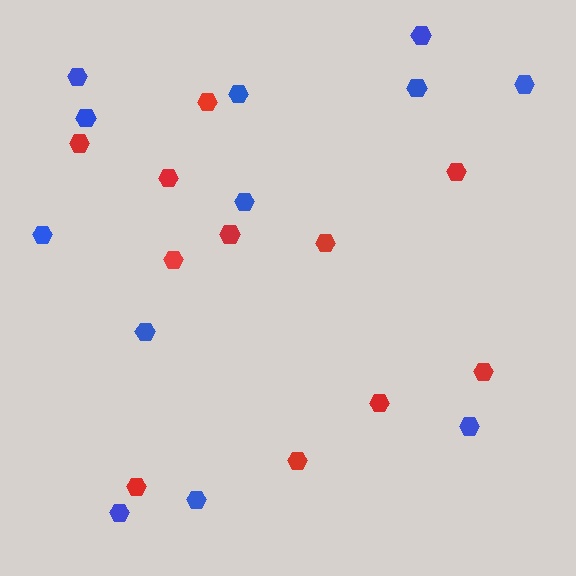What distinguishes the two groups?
There are 2 groups: one group of blue hexagons (12) and one group of red hexagons (11).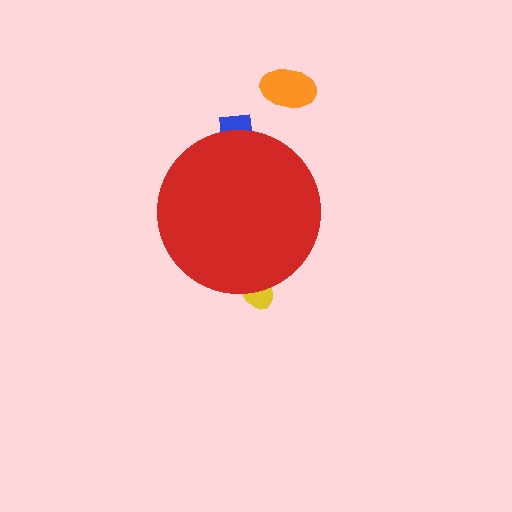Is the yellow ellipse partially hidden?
Yes, the yellow ellipse is partially hidden behind the red circle.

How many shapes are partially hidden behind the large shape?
2 shapes are partially hidden.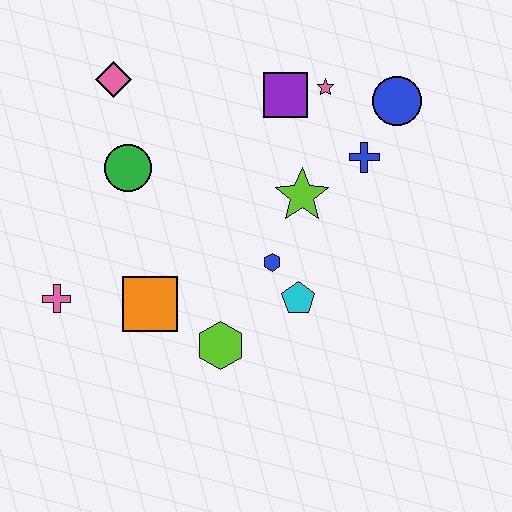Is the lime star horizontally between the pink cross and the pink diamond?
No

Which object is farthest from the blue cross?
The pink cross is farthest from the blue cross.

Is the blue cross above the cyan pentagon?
Yes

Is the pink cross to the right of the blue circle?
No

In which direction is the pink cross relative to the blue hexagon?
The pink cross is to the left of the blue hexagon.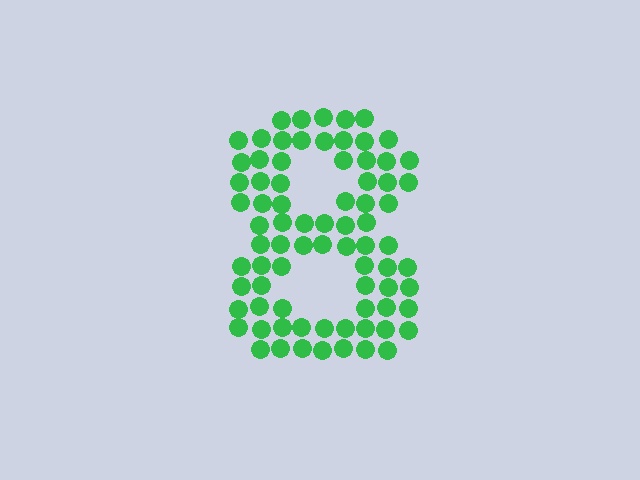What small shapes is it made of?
It is made of small circles.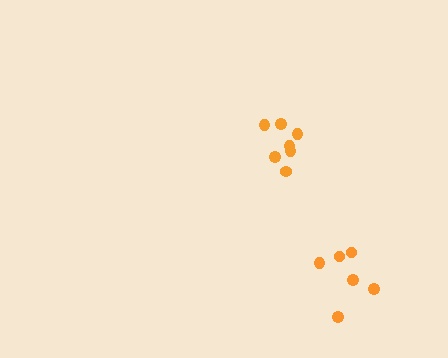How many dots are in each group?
Group 1: 7 dots, Group 2: 6 dots (13 total).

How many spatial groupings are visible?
There are 2 spatial groupings.